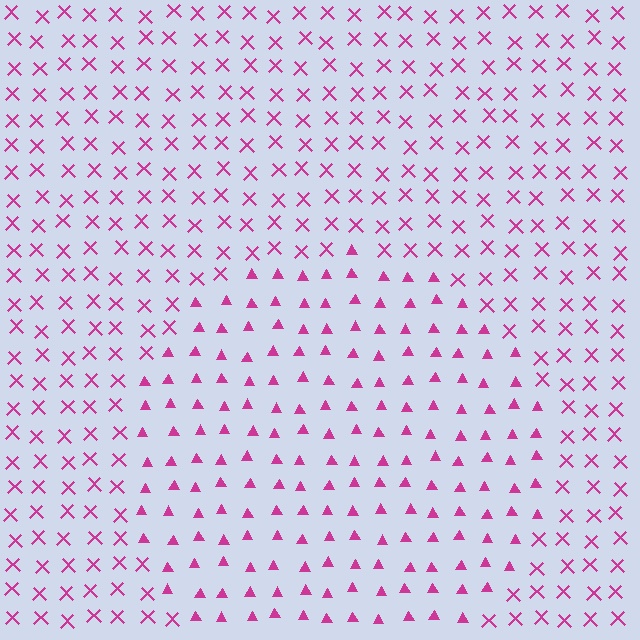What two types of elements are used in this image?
The image uses triangles inside the circle region and X marks outside it.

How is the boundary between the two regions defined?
The boundary is defined by a change in element shape: triangles inside vs. X marks outside. All elements share the same color and spacing.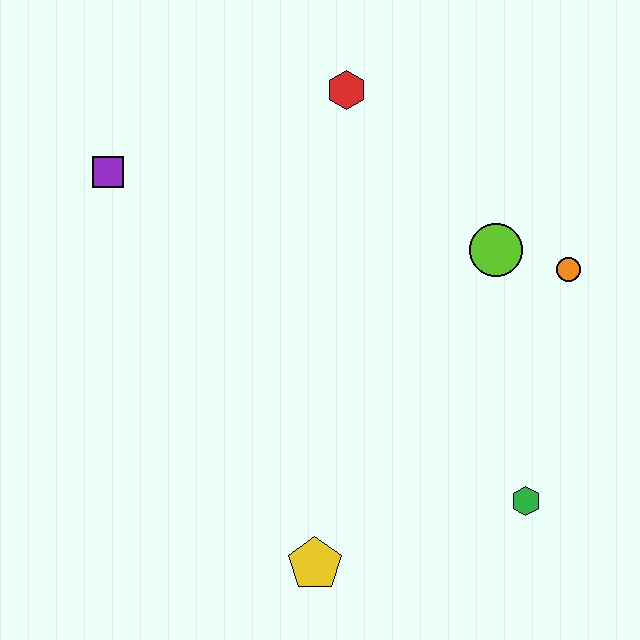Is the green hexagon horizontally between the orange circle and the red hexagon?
Yes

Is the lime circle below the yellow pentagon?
No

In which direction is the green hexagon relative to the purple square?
The green hexagon is to the right of the purple square.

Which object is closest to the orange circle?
The lime circle is closest to the orange circle.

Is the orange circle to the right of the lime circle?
Yes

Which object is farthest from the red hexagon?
The yellow pentagon is farthest from the red hexagon.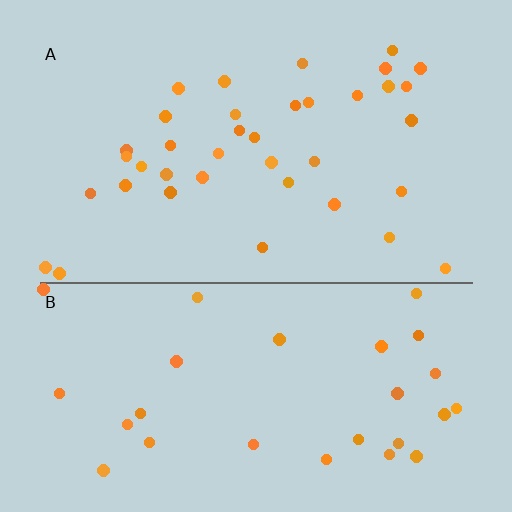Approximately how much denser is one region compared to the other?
Approximately 1.3× — region A over region B.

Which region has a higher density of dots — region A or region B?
A (the top).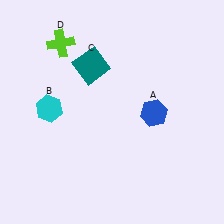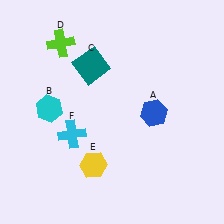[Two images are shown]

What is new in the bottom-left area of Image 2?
A cyan cross (F) was added in the bottom-left area of Image 2.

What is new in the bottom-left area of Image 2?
A yellow hexagon (E) was added in the bottom-left area of Image 2.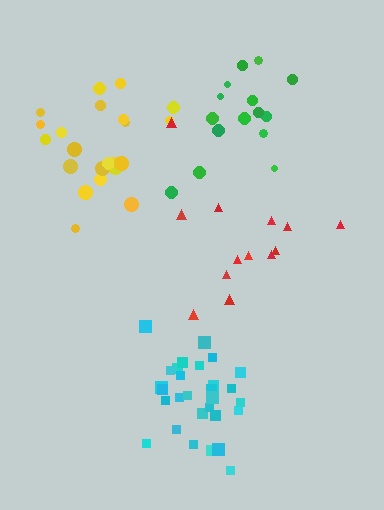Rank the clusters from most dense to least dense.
cyan, green, yellow, red.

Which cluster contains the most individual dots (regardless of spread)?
Cyan (29).